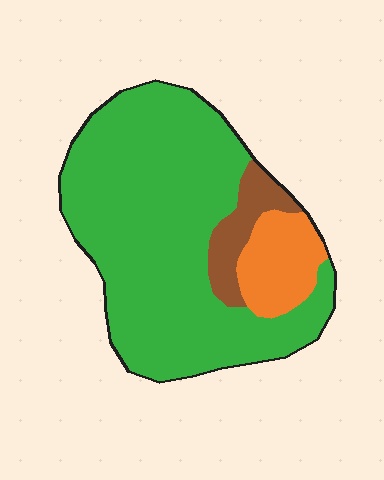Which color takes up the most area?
Green, at roughly 80%.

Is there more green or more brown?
Green.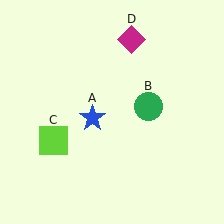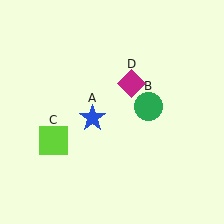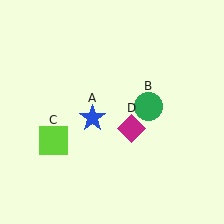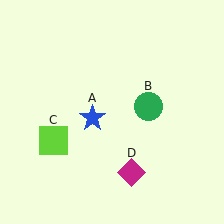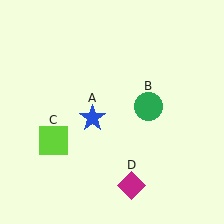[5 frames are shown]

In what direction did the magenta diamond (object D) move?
The magenta diamond (object D) moved down.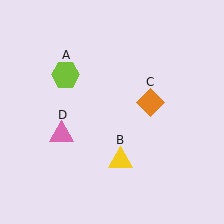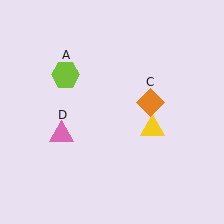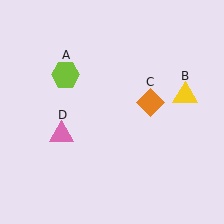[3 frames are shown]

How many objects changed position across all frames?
1 object changed position: yellow triangle (object B).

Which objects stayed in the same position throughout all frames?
Lime hexagon (object A) and orange diamond (object C) and pink triangle (object D) remained stationary.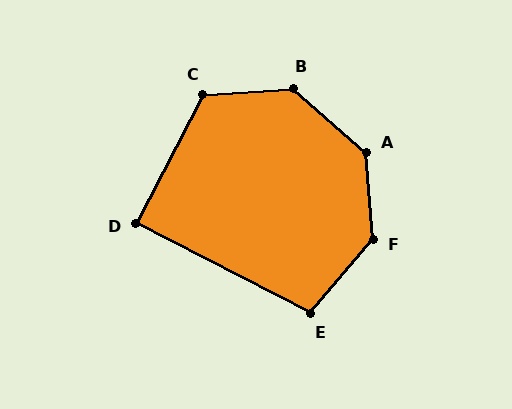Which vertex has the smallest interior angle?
D, at approximately 90 degrees.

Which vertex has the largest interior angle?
A, at approximately 136 degrees.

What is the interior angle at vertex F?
Approximately 136 degrees (obtuse).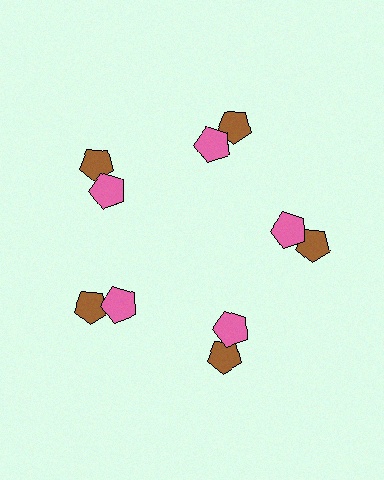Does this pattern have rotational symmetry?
Yes, this pattern has 5-fold rotational symmetry. It looks the same after rotating 72 degrees around the center.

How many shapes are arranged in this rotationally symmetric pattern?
There are 10 shapes, arranged in 5 groups of 2.